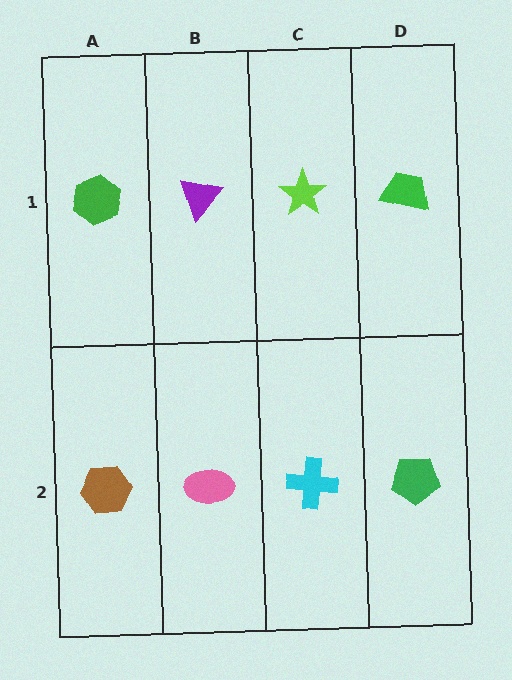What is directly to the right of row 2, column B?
A cyan cross.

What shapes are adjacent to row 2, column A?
A green hexagon (row 1, column A), a pink ellipse (row 2, column B).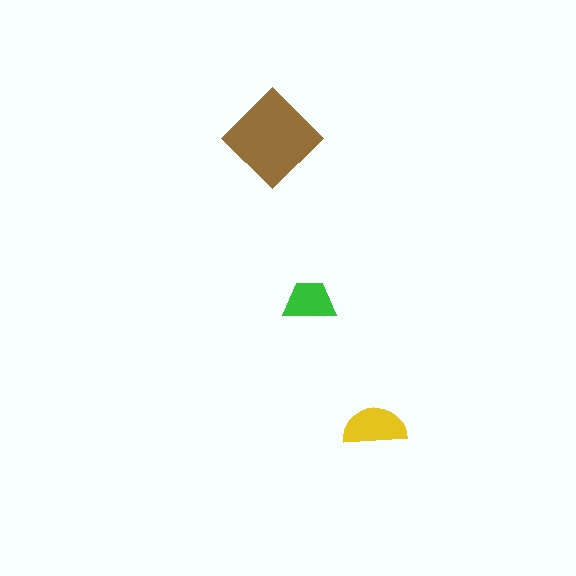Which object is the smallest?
The green trapezoid.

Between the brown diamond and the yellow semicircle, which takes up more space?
The brown diamond.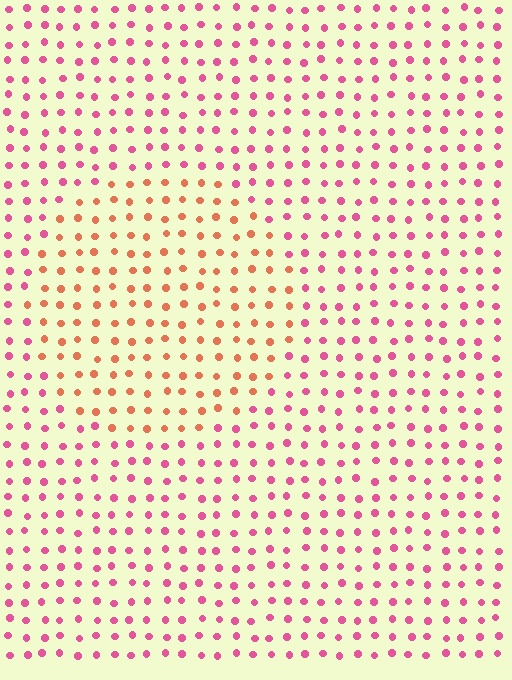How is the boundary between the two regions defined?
The boundary is defined purely by a slight shift in hue (about 43 degrees). Spacing, size, and orientation are identical on both sides.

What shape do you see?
I see a circle.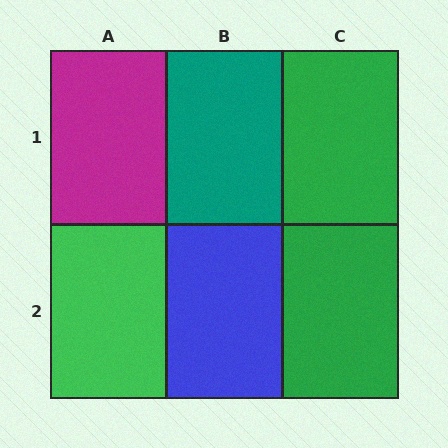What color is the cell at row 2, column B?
Blue.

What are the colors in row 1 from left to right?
Magenta, teal, green.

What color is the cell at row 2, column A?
Green.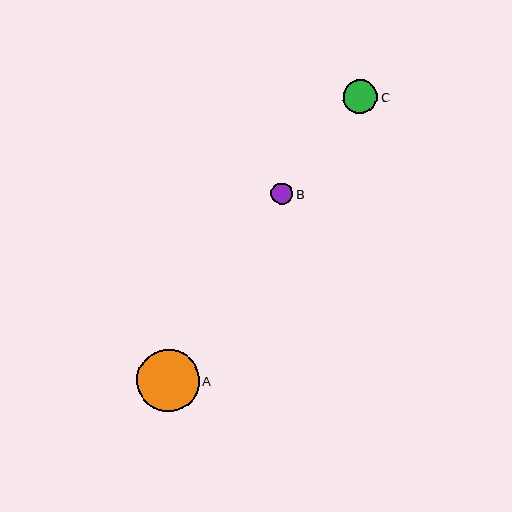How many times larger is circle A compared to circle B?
Circle A is approximately 2.9 times the size of circle B.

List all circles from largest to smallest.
From largest to smallest: A, C, B.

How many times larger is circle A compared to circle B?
Circle A is approximately 2.9 times the size of circle B.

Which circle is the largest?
Circle A is the largest with a size of approximately 62 pixels.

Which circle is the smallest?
Circle B is the smallest with a size of approximately 22 pixels.